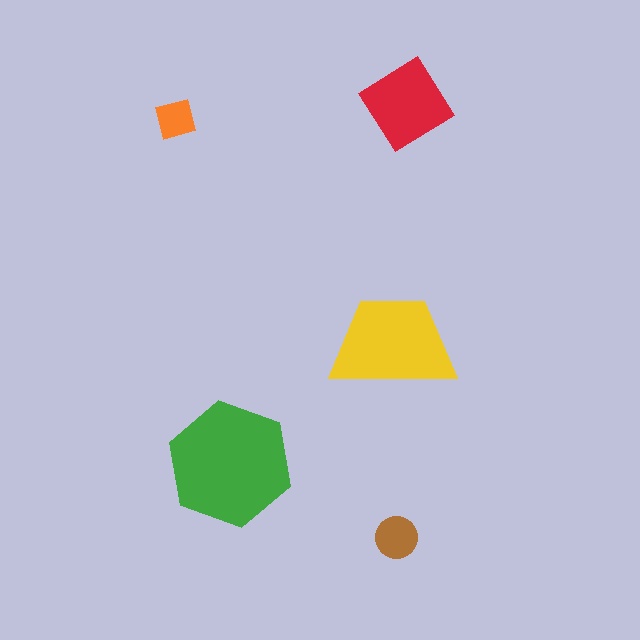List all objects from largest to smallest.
The green hexagon, the yellow trapezoid, the red diamond, the brown circle, the orange square.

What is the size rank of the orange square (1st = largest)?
5th.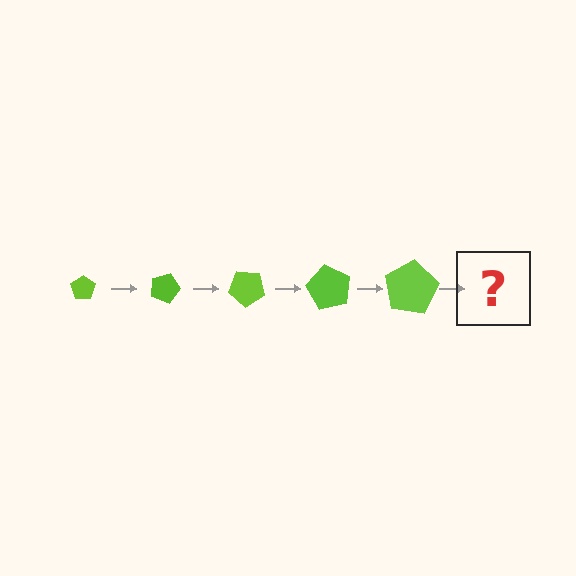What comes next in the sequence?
The next element should be a pentagon, larger than the previous one and rotated 100 degrees from the start.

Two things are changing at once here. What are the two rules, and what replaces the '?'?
The two rules are that the pentagon grows larger each step and it rotates 20 degrees each step. The '?' should be a pentagon, larger than the previous one and rotated 100 degrees from the start.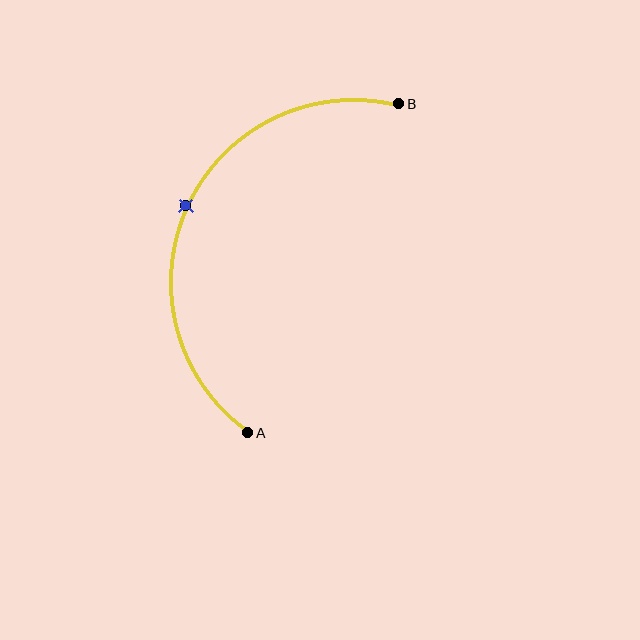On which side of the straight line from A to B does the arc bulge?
The arc bulges to the left of the straight line connecting A and B.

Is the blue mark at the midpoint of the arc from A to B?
Yes. The blue mark lies on the arc at equal arc-length from both A and B — it is the arc midpoint.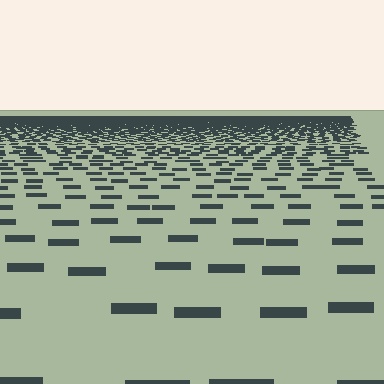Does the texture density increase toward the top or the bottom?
Density increases toward the top.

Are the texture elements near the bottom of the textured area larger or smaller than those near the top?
Larger. Near the bottom, elements are closer to the viewer and appear at a bigger on-screen size.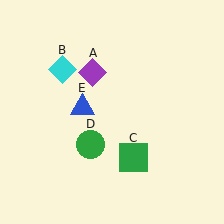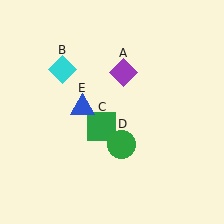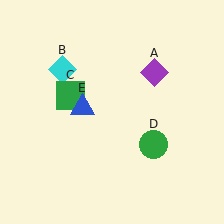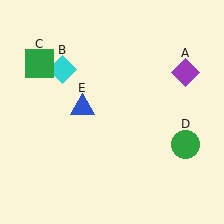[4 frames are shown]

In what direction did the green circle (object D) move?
The green circle (object D) moved right.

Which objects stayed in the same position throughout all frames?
Cyan diamond (object B) and blue triangle (object E) remained stationary.